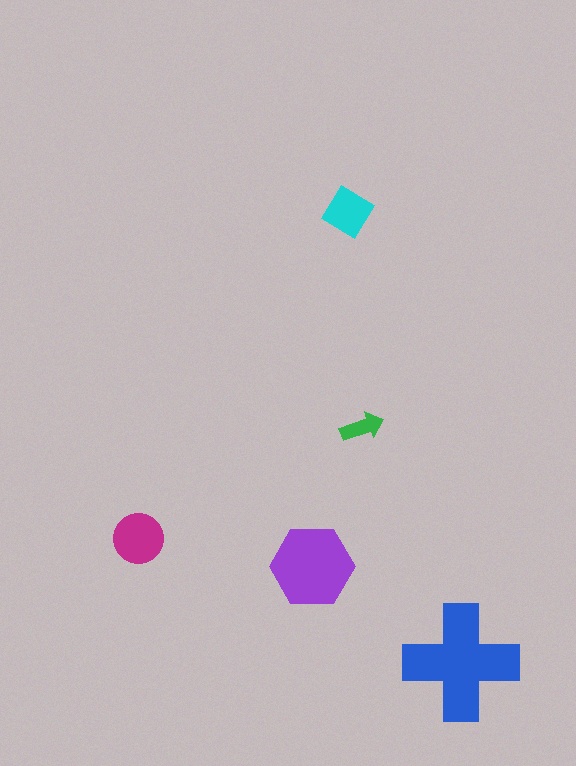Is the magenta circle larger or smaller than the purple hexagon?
Smaller.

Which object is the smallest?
The green arrow.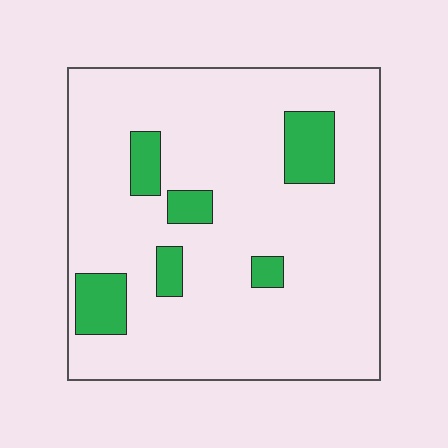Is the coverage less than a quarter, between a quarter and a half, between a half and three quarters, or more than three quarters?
Less than a quarter.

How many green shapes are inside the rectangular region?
6.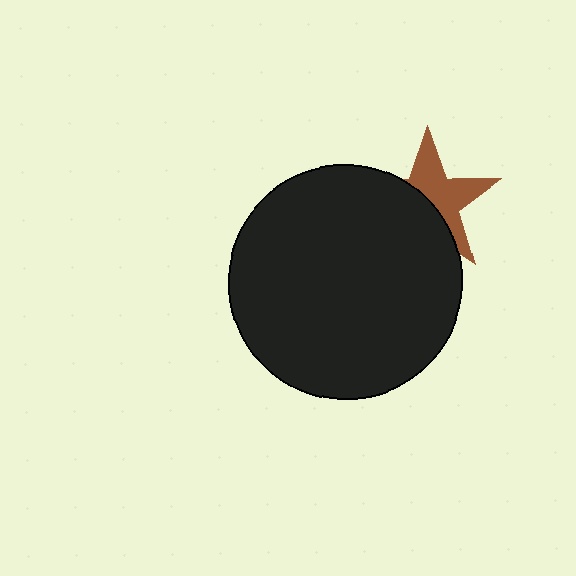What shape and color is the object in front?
The object in front is a black circle.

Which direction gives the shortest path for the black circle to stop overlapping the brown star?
Moving toward the lower-left gives the shortest separation.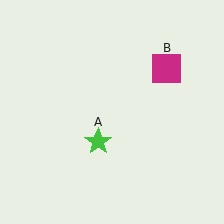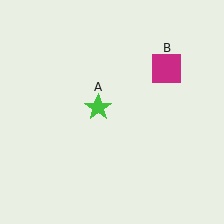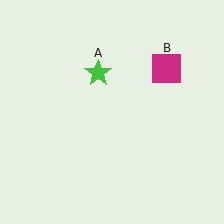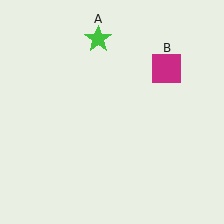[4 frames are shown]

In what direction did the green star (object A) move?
The green star (object A) moved up.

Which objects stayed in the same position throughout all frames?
Magenta square (object B) remained stationary.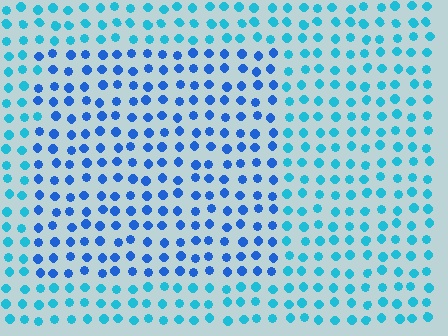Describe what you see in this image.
The image is filled with small cyan elements in a uniform arrangement. A rectangle-shaped region is visible where the elements are tinted to a slightly different hue, forming a subtle color boundary.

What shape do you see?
I see a rectangle.